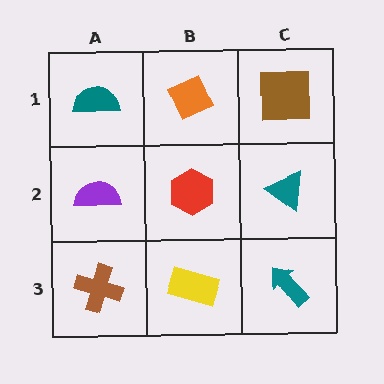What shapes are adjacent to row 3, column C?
A teal triangle (row 2, column C), a yellow rectangle (row 3, column B).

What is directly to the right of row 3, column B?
A teal arrow.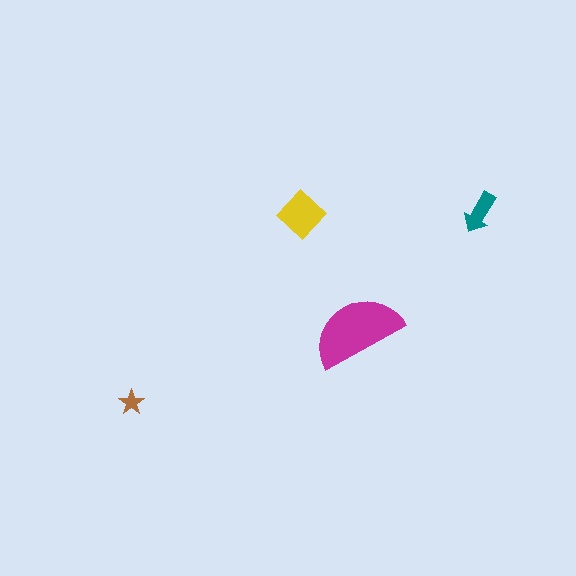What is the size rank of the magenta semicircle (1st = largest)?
1st.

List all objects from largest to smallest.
The magenta semicircle, the yellow diamond, the teal arrow, the brown star.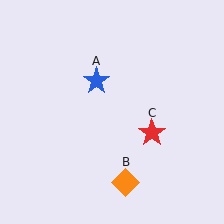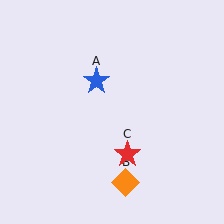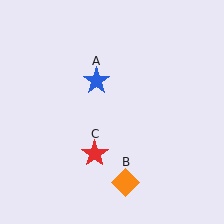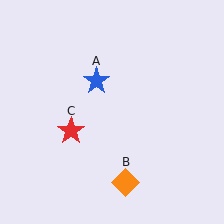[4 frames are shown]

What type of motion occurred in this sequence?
The red star (object C) rotated clockwise around the center of the scene.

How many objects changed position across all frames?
1 object changed position: red star (object C).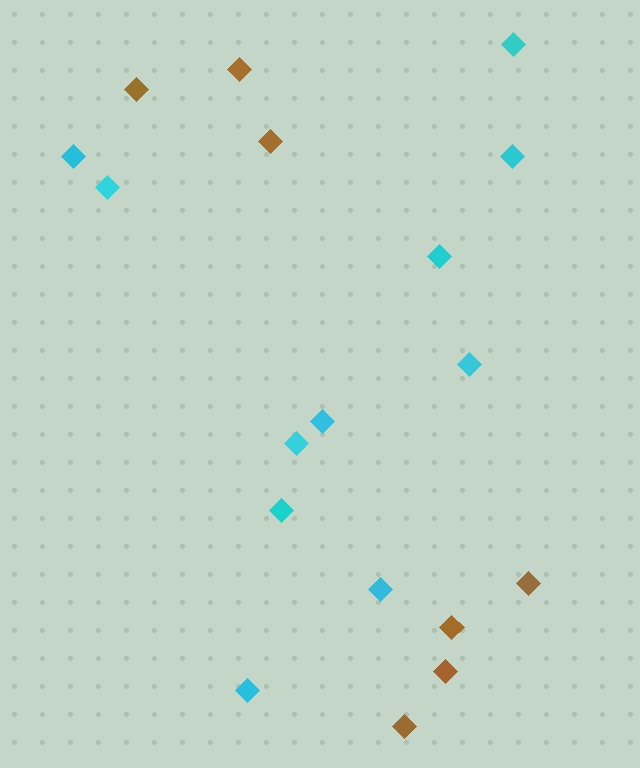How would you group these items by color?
There are 2 groups: one group of cyan diamonds (11) and one group of brown diamonds (7).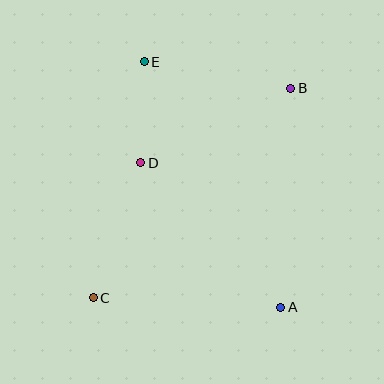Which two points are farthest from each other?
Points B and C are farthest from each other.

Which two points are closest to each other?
Points D and E are closest to each other.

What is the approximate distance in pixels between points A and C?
The distance between A and C is approximately 188 pixels.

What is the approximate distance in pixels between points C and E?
The distance between C and E is approximately 242 pixels.